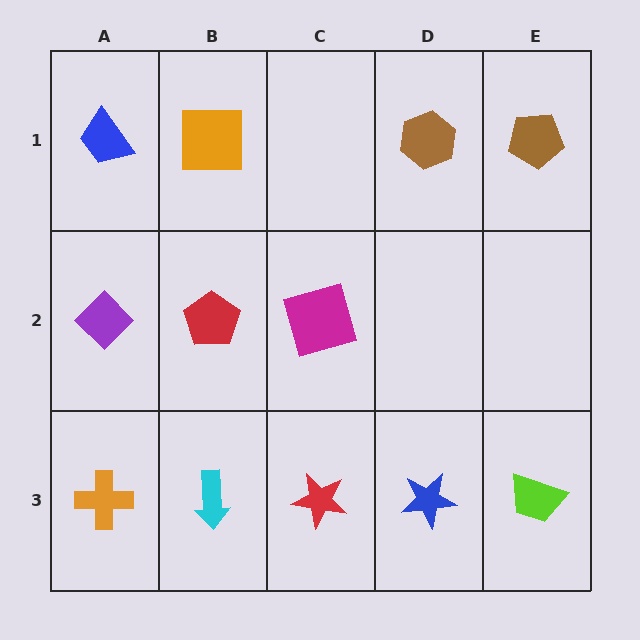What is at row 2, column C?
A magenta square.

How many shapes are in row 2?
3 shapes.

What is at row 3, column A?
An orange cross.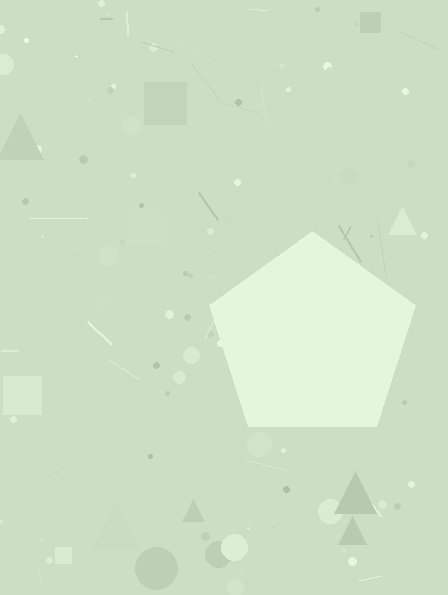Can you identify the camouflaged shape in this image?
The camouflaged shape is a pentagon.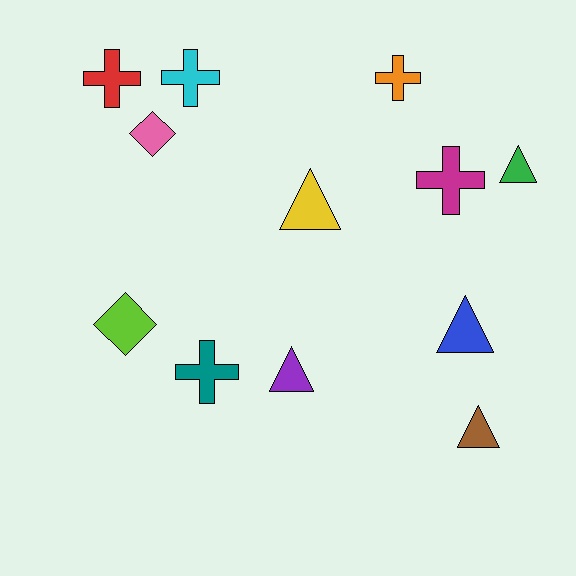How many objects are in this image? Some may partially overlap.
There are 12 objects.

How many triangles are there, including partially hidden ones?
There are 5 triangles.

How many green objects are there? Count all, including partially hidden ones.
There is 1 green object.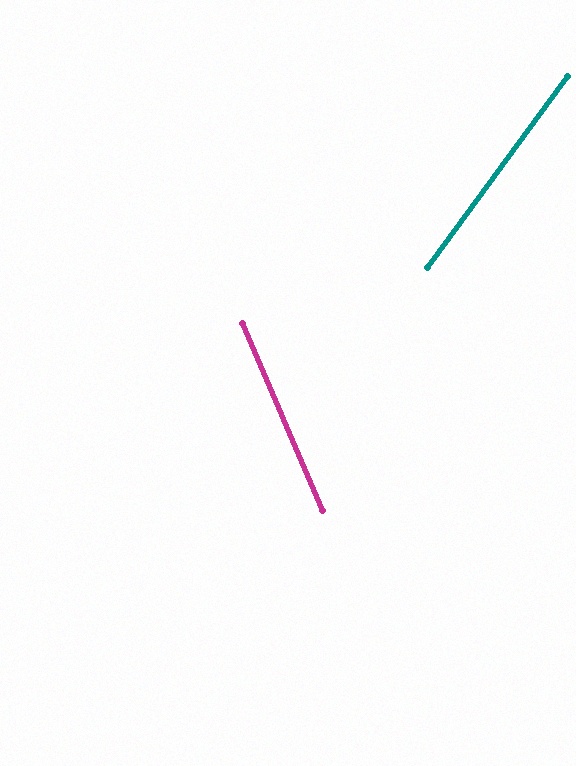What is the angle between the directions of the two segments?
Approximately 59 degrees.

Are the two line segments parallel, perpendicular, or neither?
Neither parallel nor perpendicular — they differ by about 59°.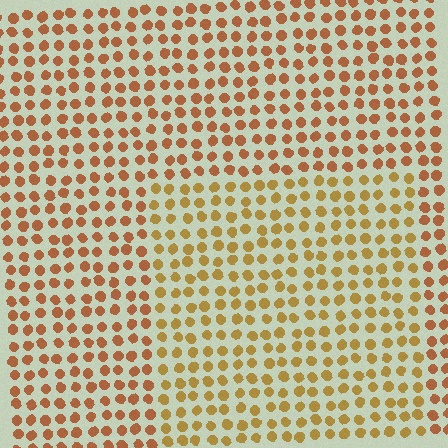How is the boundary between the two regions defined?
The boundary is defined purely by a slight shift in hue (about 23 degrees). Spacing, size, and orientation are identical on both sides.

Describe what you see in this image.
The image is filled with small brown elements in a uniform arrangement. A rectangle-shaped region is visible where the elements are tinted to a slightly different hue, forming a subtle color boundary.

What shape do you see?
I see a rectangle.